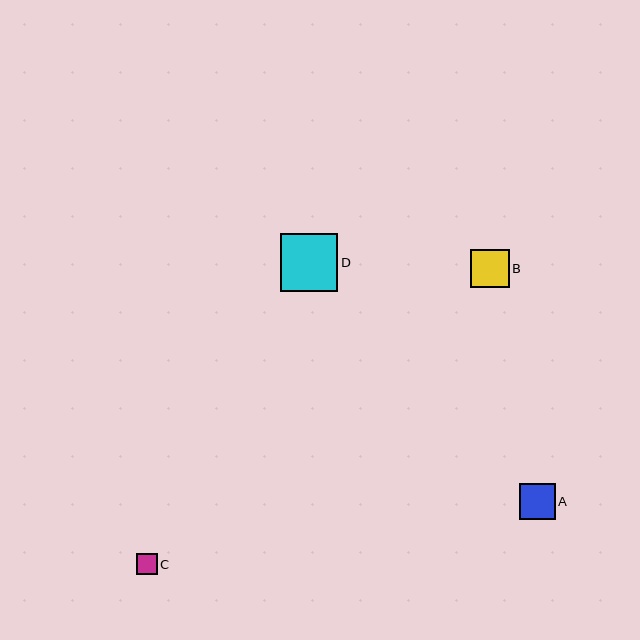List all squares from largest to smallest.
From largest to smallest: D, B, A, C.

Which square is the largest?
Square D is the largest with a size of approximately 57 pixels.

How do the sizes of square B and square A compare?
Square B and square A are approximately the same size.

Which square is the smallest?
Square C is the smallest with a size of approximately 21 pixels.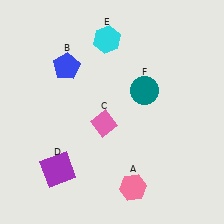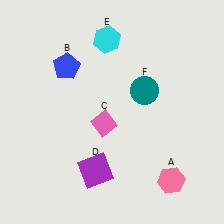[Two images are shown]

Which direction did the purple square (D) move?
The purple square (D) moved right.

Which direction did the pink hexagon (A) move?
The pink hexagon (A) moved right.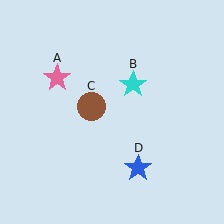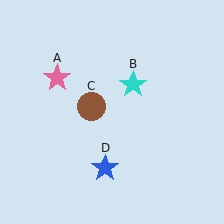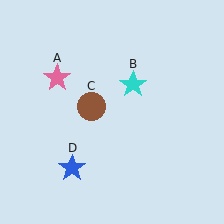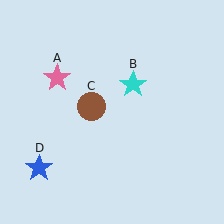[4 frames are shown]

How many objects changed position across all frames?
1 object changed position: blue star (object D).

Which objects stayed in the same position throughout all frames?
Pink star (object A) and cyan star (object B) and brown circle (object C) remained stationary.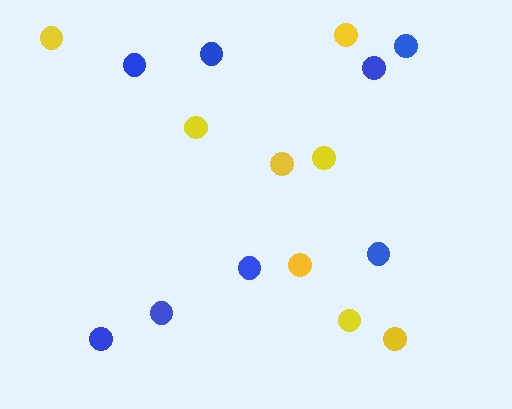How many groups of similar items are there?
There are 2 groups: one group of yellow circles (8) and one group of blue circles (8).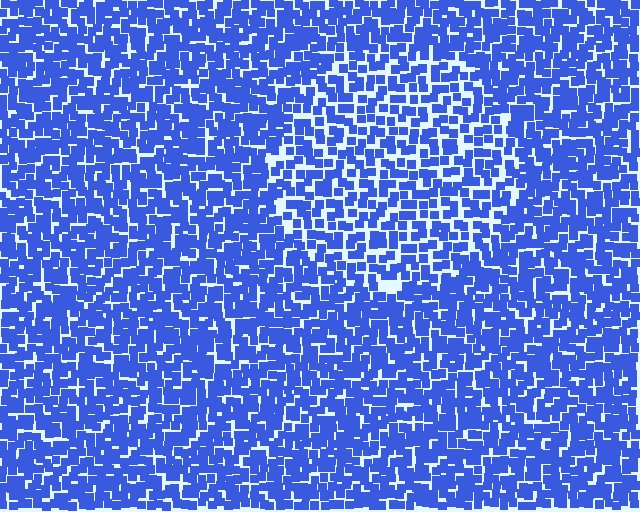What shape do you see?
I see a circle.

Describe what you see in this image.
The image contains small blue elements arranged at two different densities. A circle-shaped region is visible where the elements are less densely packed than the surrounding area.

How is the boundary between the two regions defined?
The boundary is defined by a change in element density (approximately 1.5x ratio). All elements are the same color, size, and shape.